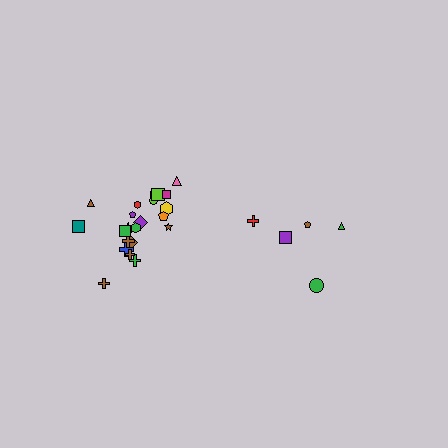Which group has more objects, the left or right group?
The left group.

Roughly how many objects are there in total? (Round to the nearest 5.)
Roughly 25 objects in total.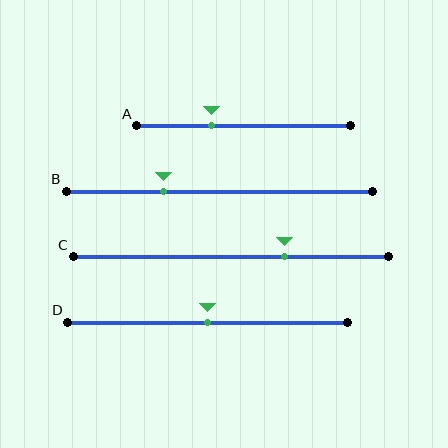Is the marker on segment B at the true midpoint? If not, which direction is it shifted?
No, the marker on segment B is shifted to the left by about 18% of the segment length.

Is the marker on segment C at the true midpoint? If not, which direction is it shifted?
No, the marker on segment C is shifted to the right by about 17% of the segment length.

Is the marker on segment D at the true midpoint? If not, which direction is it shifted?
Yes, the marker on segment D is at the true midpoint.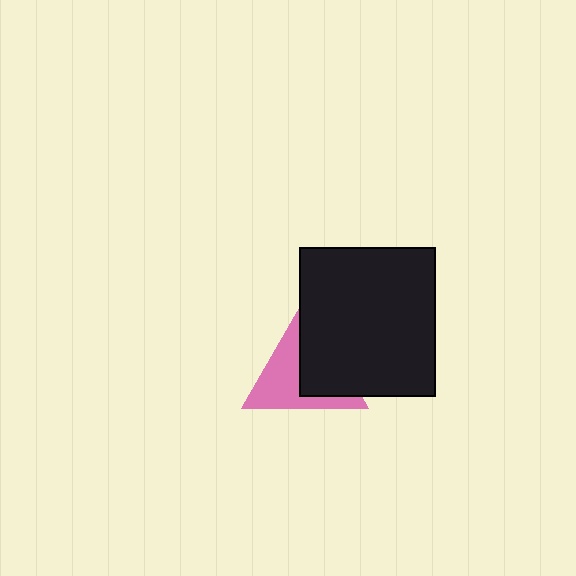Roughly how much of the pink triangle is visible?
About half of it is visible (roughly 52%).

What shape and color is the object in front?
The object in front is a black rectangle.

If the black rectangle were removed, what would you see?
You would see the complete pink triangle.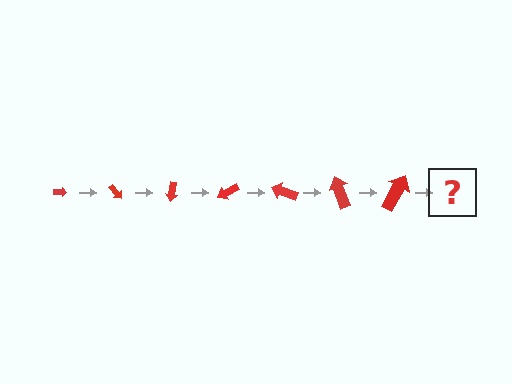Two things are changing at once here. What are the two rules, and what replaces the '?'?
The two rules are that the arrow grows larger each step and it rotates 50 degrees each step. The '?' should be an arrow, larger than the previous one and rotated 350 degrees from the start.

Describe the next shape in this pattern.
It should be an arrow, larger than the previous one and rotated 350 degrees from the start.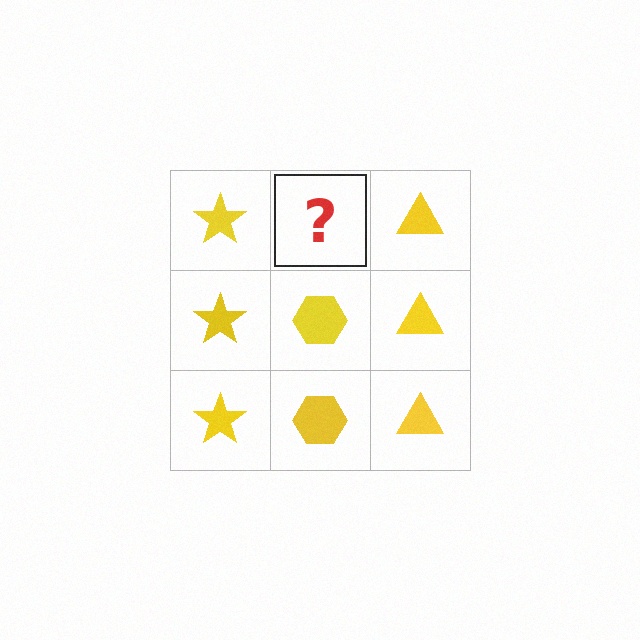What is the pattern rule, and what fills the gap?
The rule is that each column has a consistent shape. The gap should be filled with a yellow hexagon.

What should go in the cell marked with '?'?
The missing cell should contain a yellow hexagon.